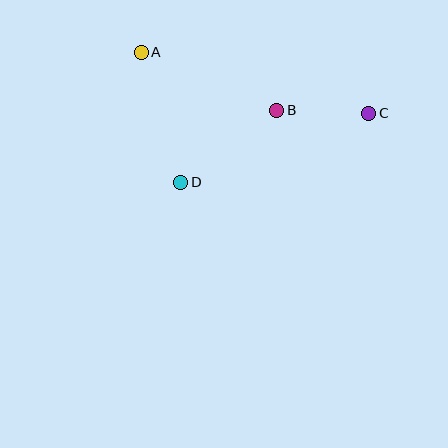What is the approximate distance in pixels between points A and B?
The distance between A and B is approximately 147 pixels.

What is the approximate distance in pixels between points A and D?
The distance between A and D is approximately 136 pixels.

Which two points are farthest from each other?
Points A and C are farthest from each other.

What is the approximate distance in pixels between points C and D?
The distance between C and D is approximately 200 pixels.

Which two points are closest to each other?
Points B and C are closest to each other.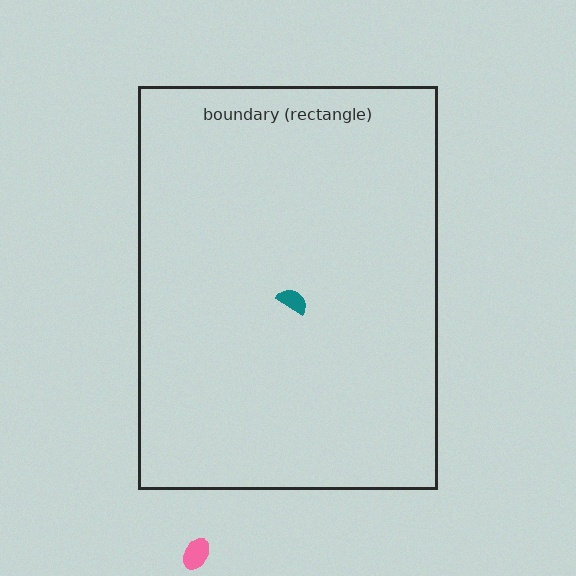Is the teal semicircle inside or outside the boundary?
Inside.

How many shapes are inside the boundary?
1 inside, 1 outside.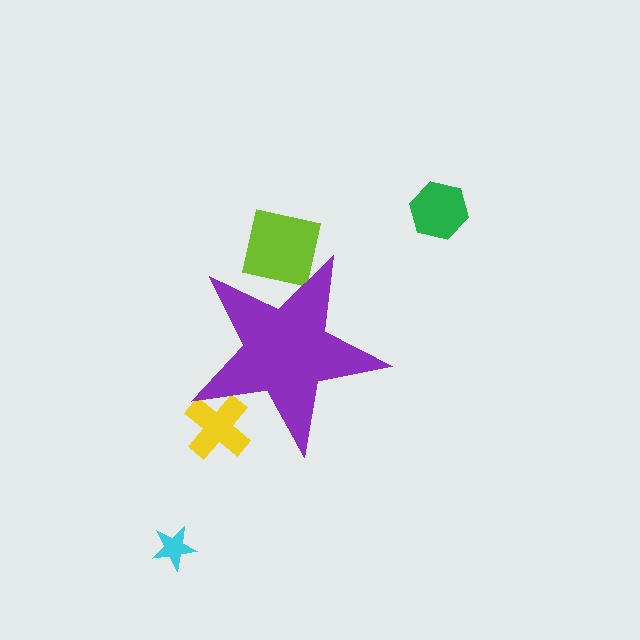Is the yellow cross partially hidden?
Yes, the yellow cross is partially hidden behind the purple star.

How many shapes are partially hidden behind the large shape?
2 shapes are partially hidden.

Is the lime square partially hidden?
Yes, the lime square is partially hidden behind the purple star.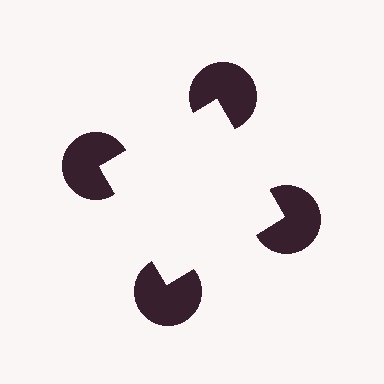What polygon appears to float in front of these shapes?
An illusory square — its edges are inferred from the aligned wedge cuts in the pac-man discs, not physically drawn.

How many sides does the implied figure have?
4 sides.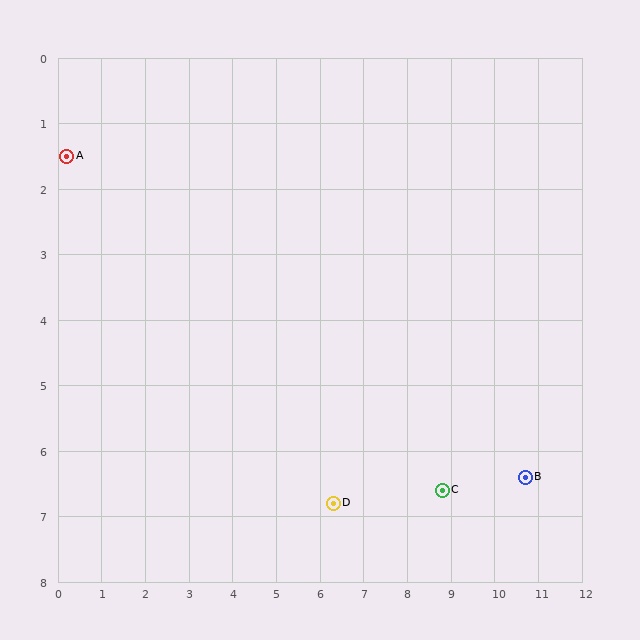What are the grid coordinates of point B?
Point B is at approximately (10.7, 6.4).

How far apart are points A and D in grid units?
Points A and D are about 8.1 grid units apart.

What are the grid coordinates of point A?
Point A is at approximately (0.2, 1.5).